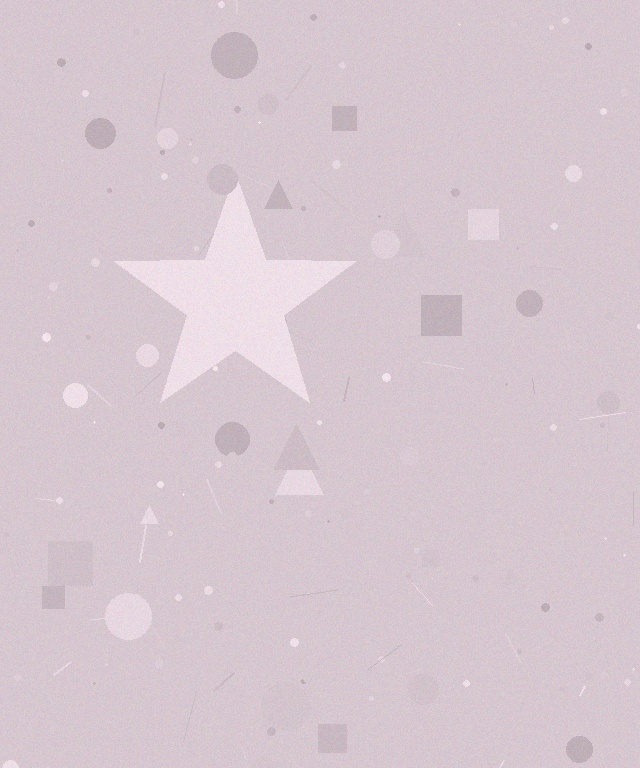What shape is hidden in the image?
A star is hidden in the image.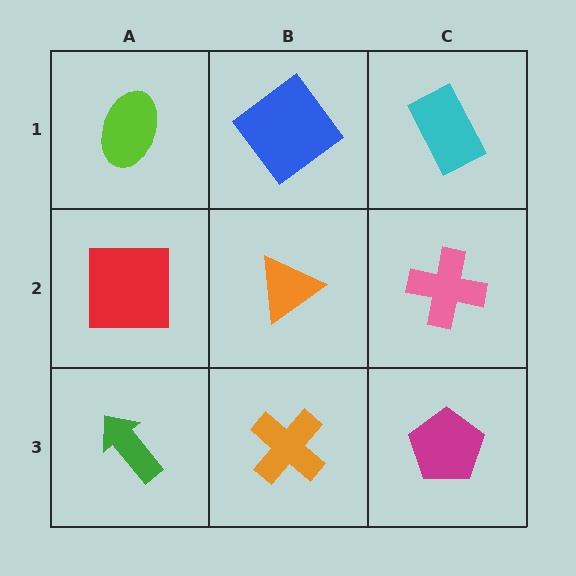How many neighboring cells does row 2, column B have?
4.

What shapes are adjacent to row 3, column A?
A red square (row 2, column A), an orange cross (row 3, column B).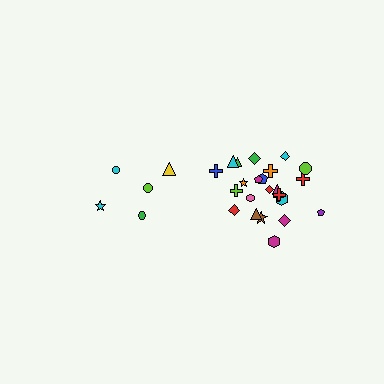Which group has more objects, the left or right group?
The right group.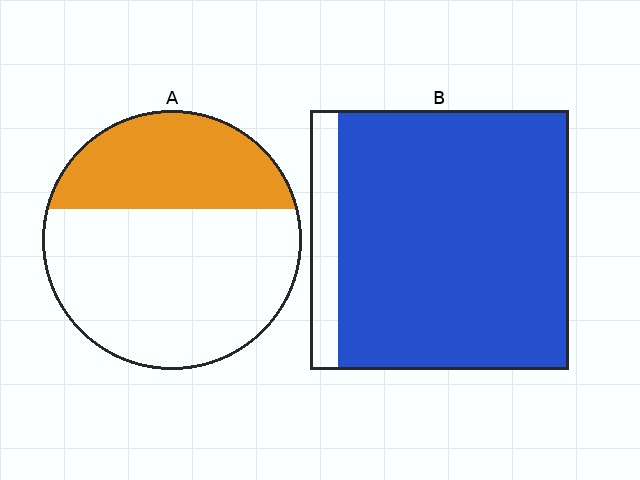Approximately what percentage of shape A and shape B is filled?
A is approximately 35% and B is approximately 90%.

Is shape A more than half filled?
No.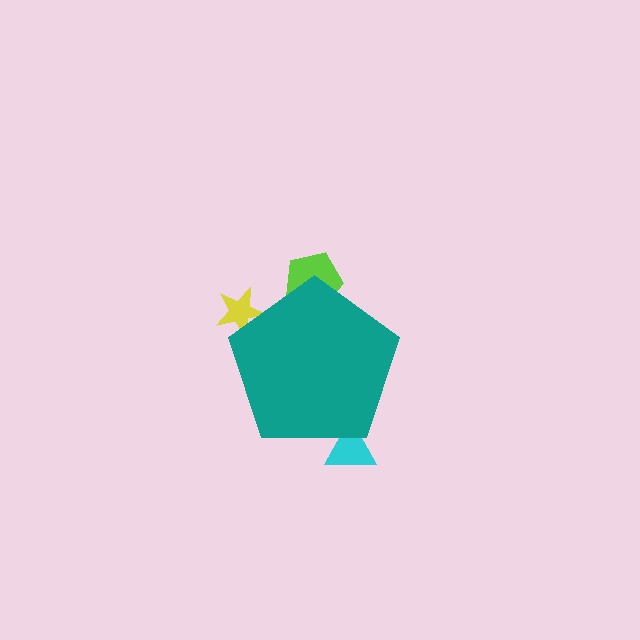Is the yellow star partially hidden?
Yes, the yellow star is partially hidden behind the teal pentagon.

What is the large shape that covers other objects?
A teal pentagon.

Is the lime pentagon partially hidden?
Yes, the lime pentagon is partially hidden behind the teal pentagon.